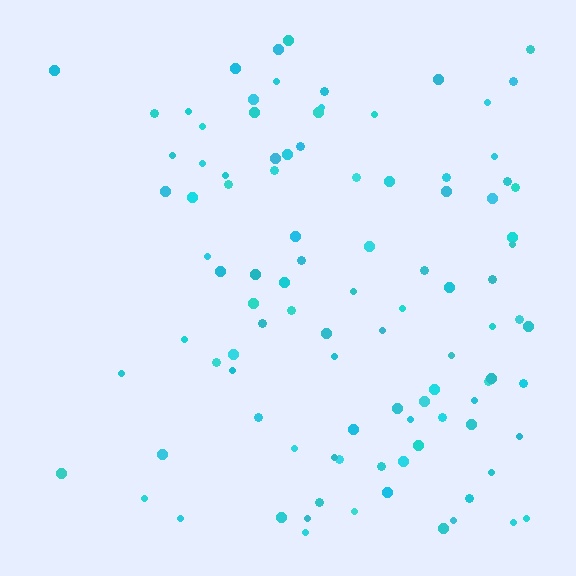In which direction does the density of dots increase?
From left to right, with the right side densest.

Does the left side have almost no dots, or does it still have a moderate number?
Still a moderate number, just noticeably fewer than the right.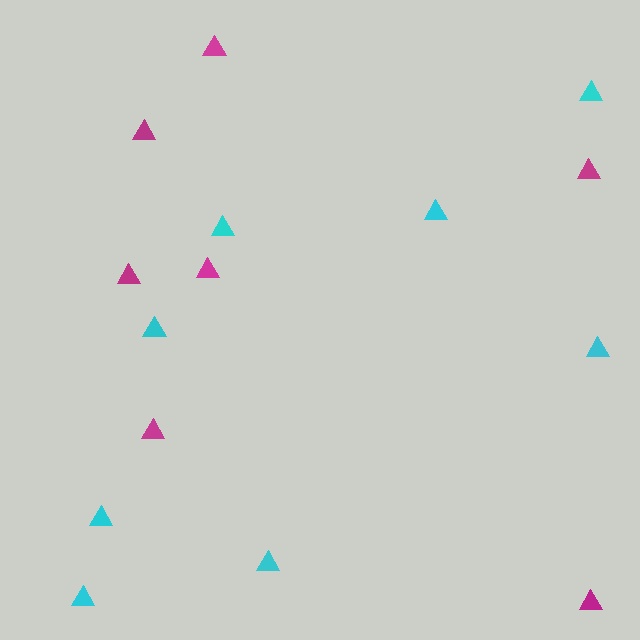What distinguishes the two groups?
There are 2 groups: one group of magenta triangles (7) and one group of cyan triangles (8).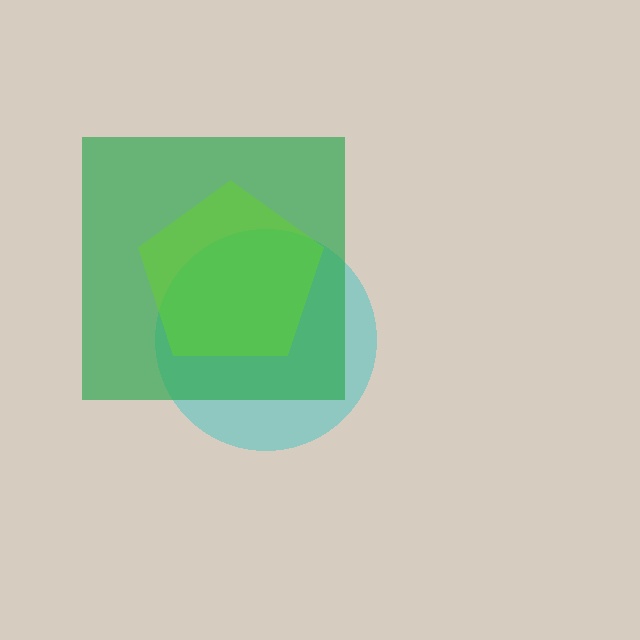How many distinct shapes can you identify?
There are 3 distinct shapes: a cyan circle, a green square, a lime pentagon.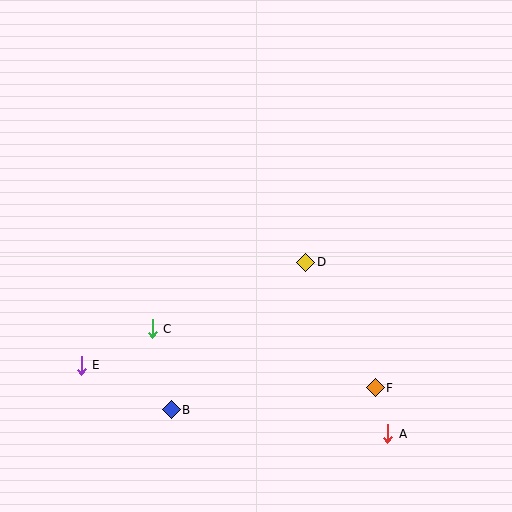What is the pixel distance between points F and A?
The distance between F and A is 47 pixels.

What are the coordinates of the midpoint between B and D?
The midpoint between B and D is at (238, 336).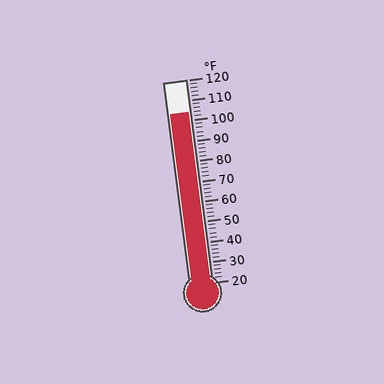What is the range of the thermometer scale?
The thermometer scale ranges from 20°F to 120°F.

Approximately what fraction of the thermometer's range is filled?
The thermometer is filled to approximately 85% of its range.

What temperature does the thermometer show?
The thermometer shows approximately 104°F.